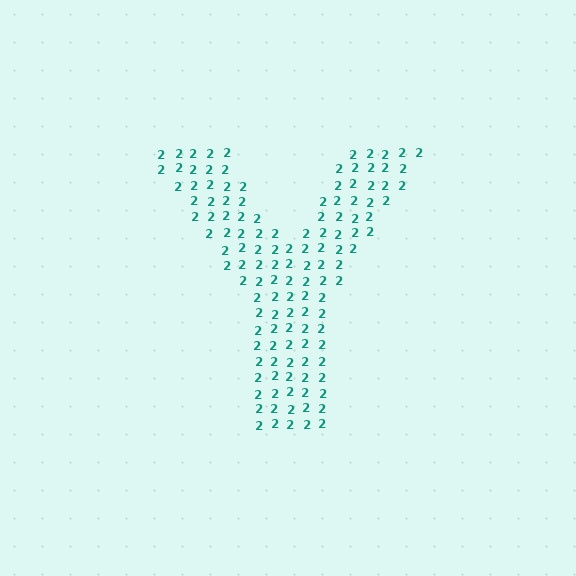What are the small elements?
The small elements are digit 2's.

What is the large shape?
The large shape is the letter Y.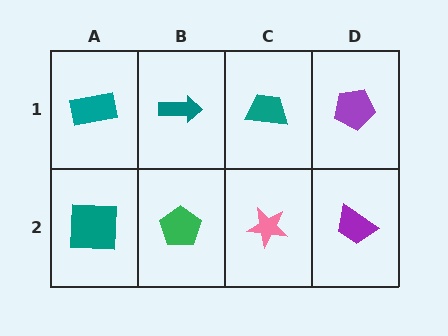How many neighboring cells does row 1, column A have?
2.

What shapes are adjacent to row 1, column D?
A purple trapezoid (row 2, column D), a teal trapezoid (row 1, column C).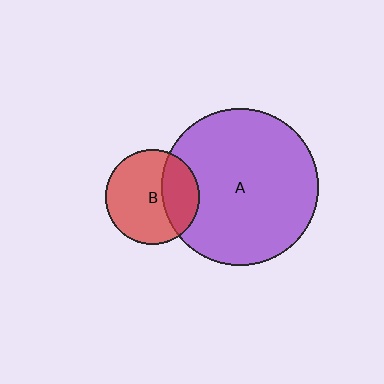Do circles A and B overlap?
Yes.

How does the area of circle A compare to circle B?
Approximately 2.8 times.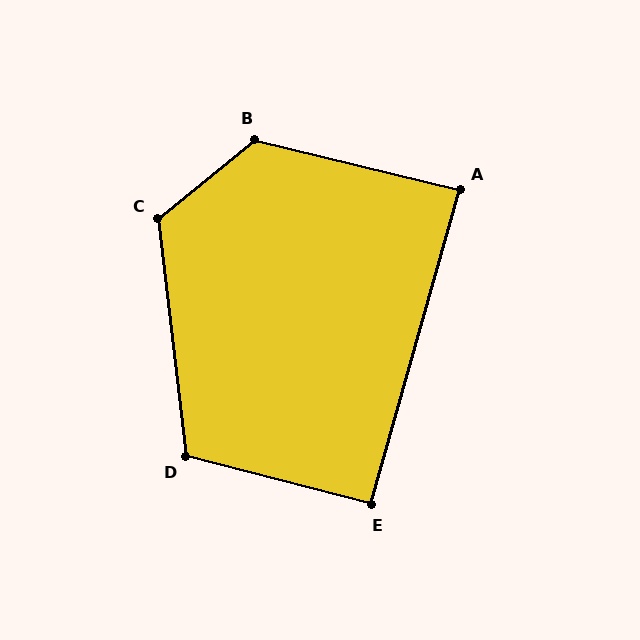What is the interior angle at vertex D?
Approximately 111 degrees (obtuse).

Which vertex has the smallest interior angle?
A, at approximately 88 degrees.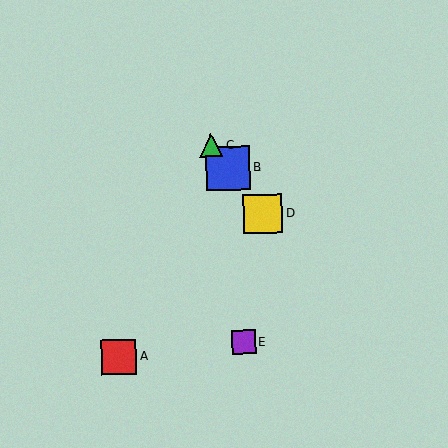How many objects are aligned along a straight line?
3 objects (B, C, D) are aligned along a straight line.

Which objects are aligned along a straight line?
Objects B, C, D are aligned along a straight line.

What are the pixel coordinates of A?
Object A is at (119, 357).